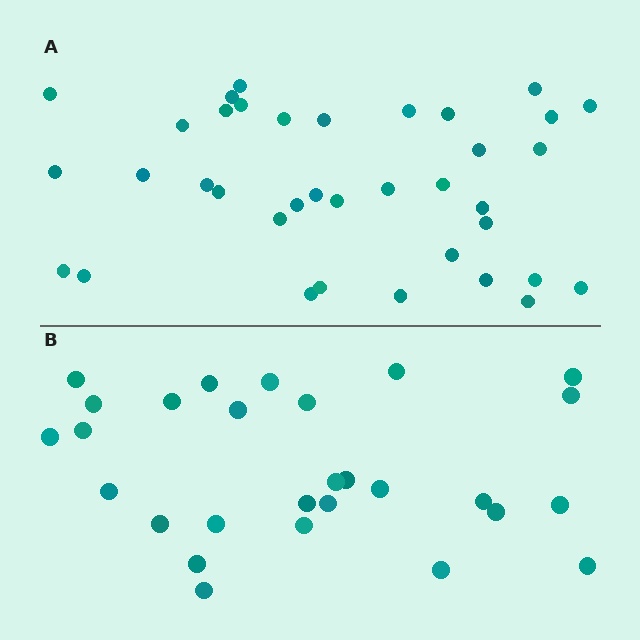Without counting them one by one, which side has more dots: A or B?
Region A (the top region) has more dots.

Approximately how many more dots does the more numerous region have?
Region A has roughly 8 or so more dots than region B.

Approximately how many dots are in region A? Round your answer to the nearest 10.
About 40 dots. (The exact count is 37, which rounds to 40.)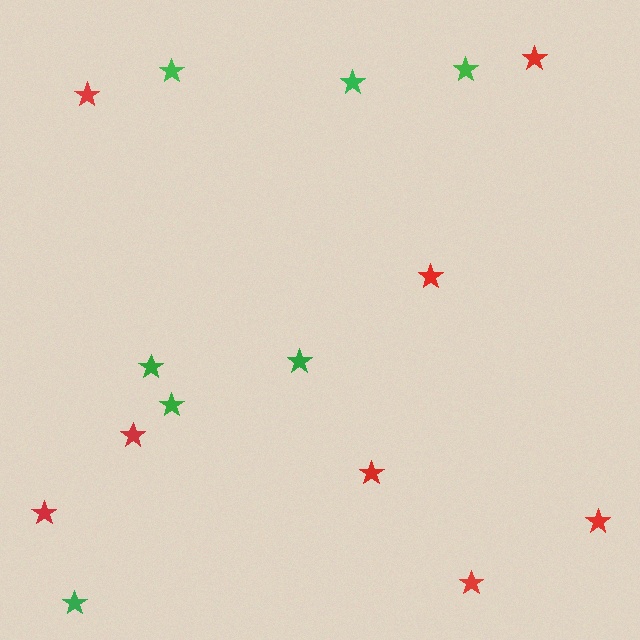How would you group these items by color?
There are 2 groups: one group of green stars (7) and one group of red stars (8).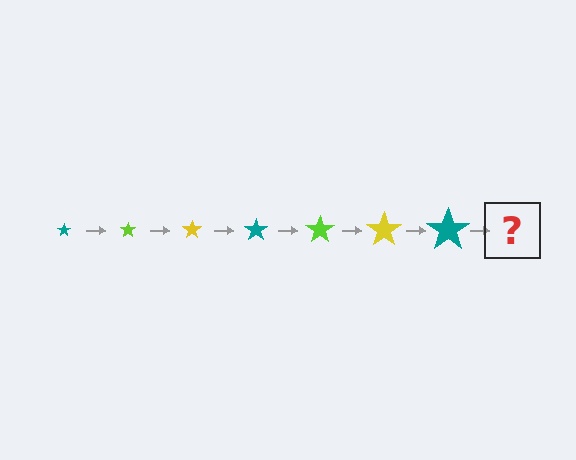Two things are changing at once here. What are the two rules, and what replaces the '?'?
The two rules are that the star grows larger each step and the color cycles through teal, lime, and yellow. The '?' should be a lime star, larger than the previous one.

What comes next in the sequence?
The next element should be a lime star, larger than the previous one.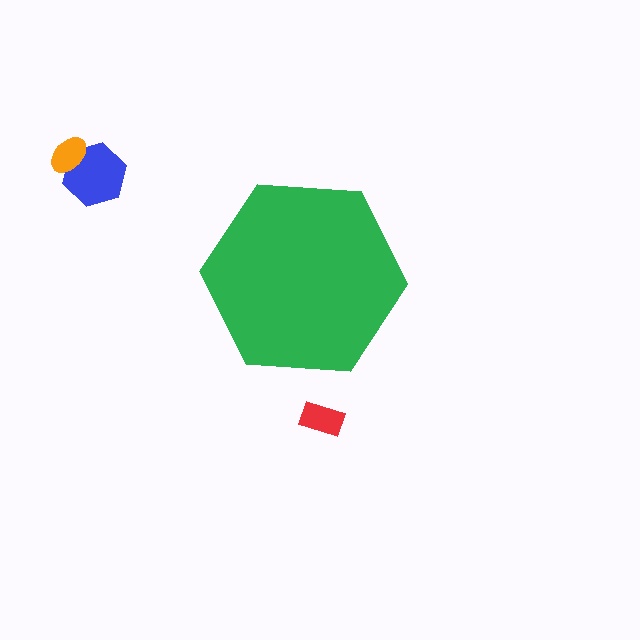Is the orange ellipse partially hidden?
No, the orange ellipse is fully visible.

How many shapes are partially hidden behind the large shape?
0 shapes are partially hidden.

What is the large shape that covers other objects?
A green hexagon.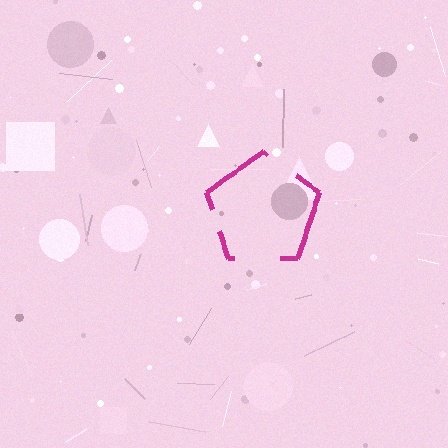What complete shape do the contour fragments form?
The contour fragments form a pentagon.